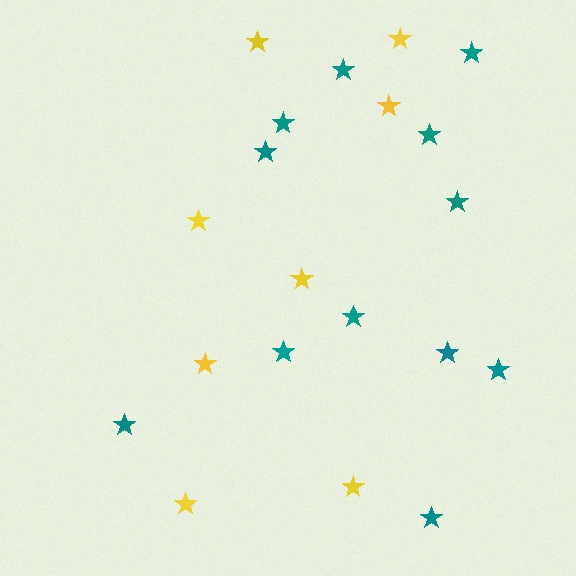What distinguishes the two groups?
There are 2 groups: one group of yellow stars (8) and one group of teal stars (12).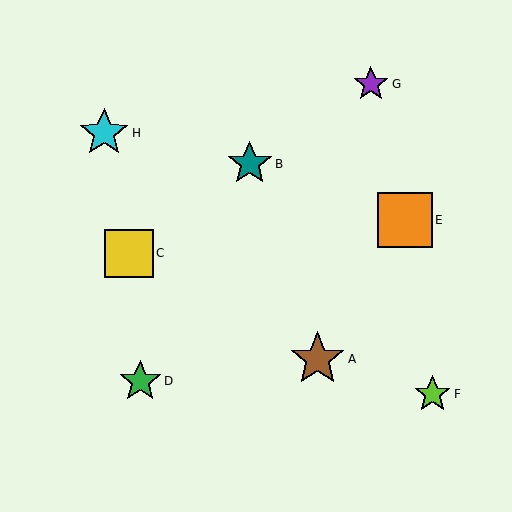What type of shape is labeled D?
Shape D is a green star.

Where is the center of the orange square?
The center of the orange square is at (405, 220).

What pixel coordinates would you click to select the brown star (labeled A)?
Click at (318, 359) to select the brown star A.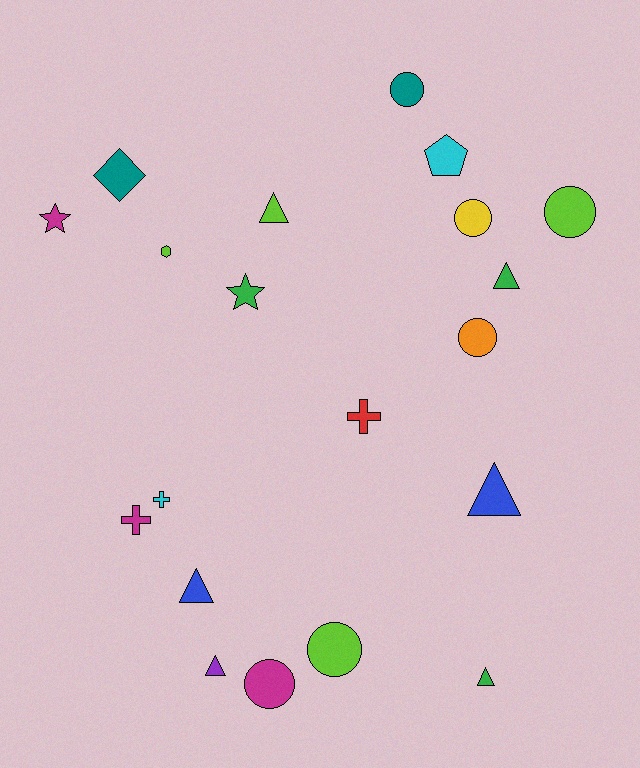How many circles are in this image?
There are 6 circles.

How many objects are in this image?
There are 20 objects.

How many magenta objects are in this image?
There are 3 magenta objects.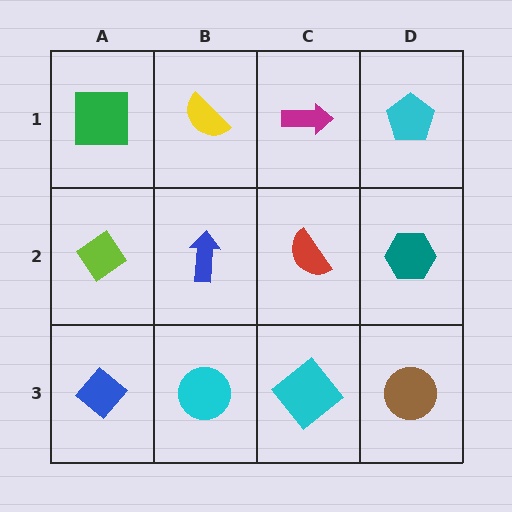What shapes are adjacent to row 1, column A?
A lime diamond (row 2, column A), a yellow semicircle (row 1, column B).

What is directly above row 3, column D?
A teal hexagon.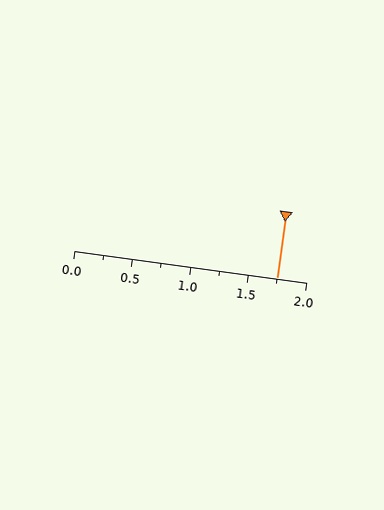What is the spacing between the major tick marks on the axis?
The major ticks are spaced 0.5 apart.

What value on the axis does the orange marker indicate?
The marker indicates approximately 1.75.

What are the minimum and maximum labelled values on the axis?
The axis runs from 0.0 to 2.0.